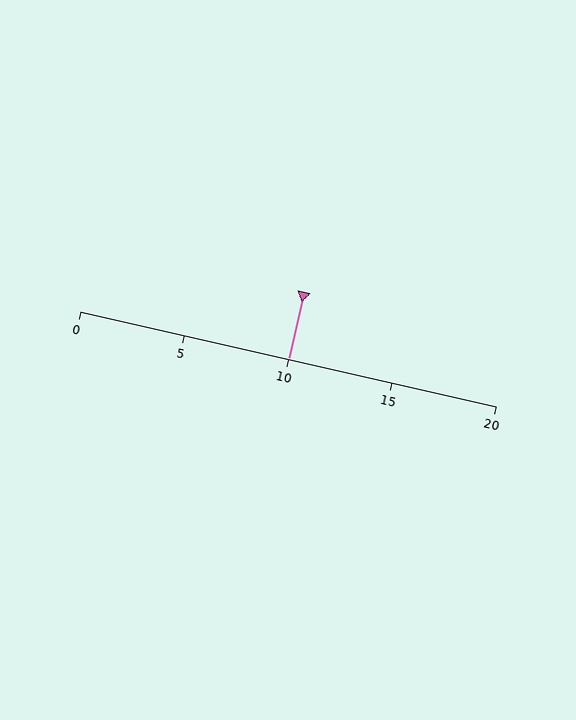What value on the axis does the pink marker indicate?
The marker indicates approximately 10.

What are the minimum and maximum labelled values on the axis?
The axis runs from 0 to 20.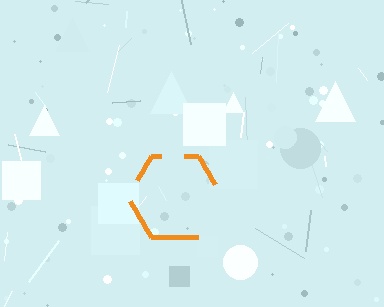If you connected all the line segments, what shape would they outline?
They would outline a hexagon.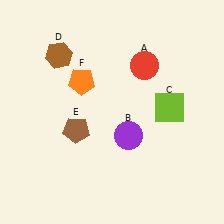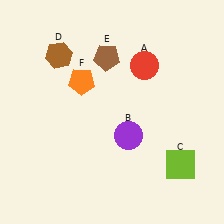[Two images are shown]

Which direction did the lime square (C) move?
The lime square (C) moved down.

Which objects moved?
The objects that moved are: the lime square (C), the brown pentagon (E).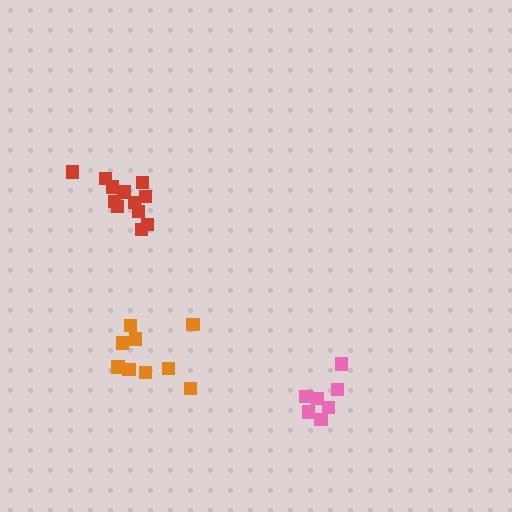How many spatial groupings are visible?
There are 3 spatial groupings.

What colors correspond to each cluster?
The clusters are colored: pink, red, orange.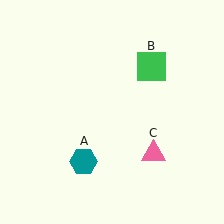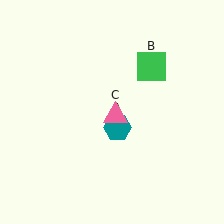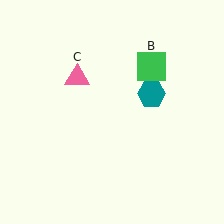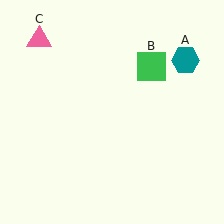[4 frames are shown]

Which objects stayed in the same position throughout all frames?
Green square (object B) remained stationary.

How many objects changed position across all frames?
2 objects changed position: teal hexagon (object A), pink triangle (object C).